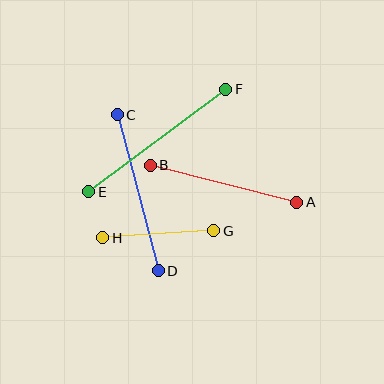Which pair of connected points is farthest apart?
Points E and F are farthest apart.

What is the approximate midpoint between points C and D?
The midpoint is at approximately (138, 193) pixels.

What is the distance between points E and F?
The distance is approximately 171 pixels.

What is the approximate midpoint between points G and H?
The midpoint is at approximately (158, 234) pixels.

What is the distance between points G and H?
The distance is approximately 111 pixels.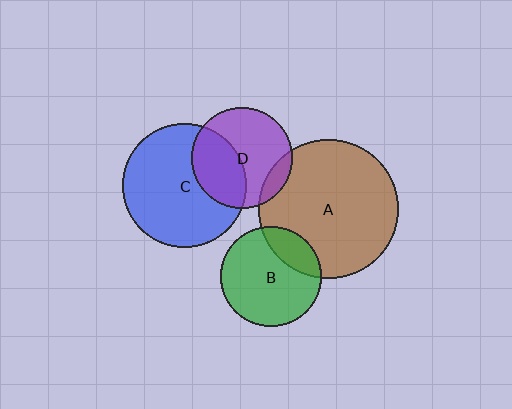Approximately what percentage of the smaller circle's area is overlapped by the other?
Approximately 10%.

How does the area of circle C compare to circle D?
Approximately 1.5 times.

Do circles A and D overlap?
Yes.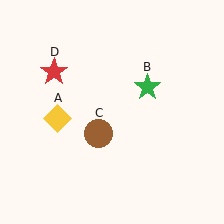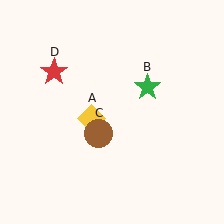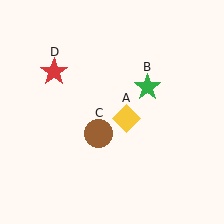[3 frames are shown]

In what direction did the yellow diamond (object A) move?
The yellow diamond (object A) moved right.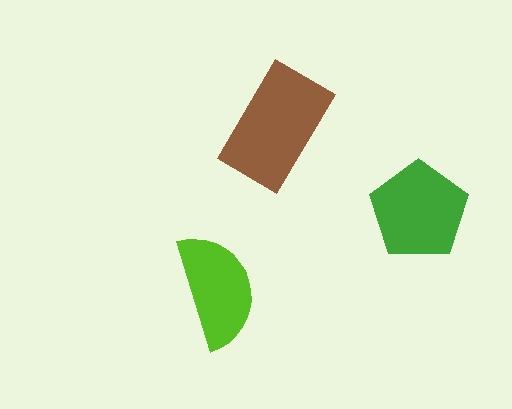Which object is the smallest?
The lime semicircle.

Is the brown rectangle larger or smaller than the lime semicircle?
Larger.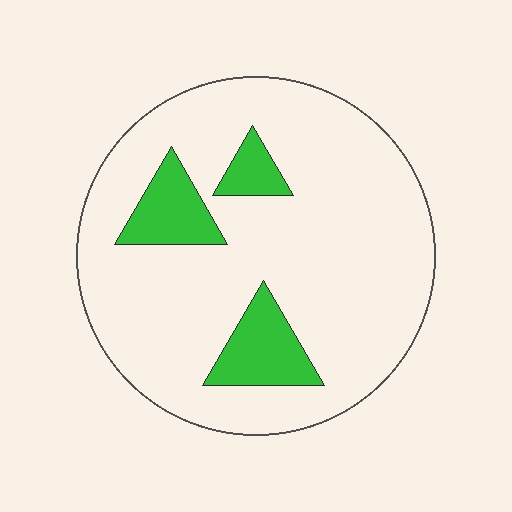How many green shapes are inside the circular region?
3.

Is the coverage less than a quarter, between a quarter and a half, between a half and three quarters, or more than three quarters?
Less than a quarter.